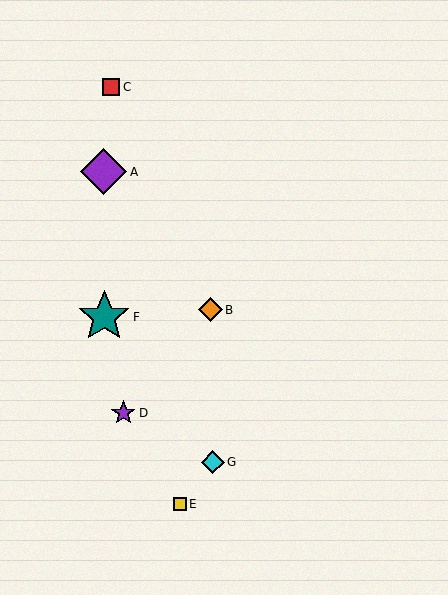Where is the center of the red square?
The center of the red square is at (111, 87).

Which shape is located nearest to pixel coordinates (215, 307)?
The orange diamond (labeled B) at (210, 310) is nearest to that location.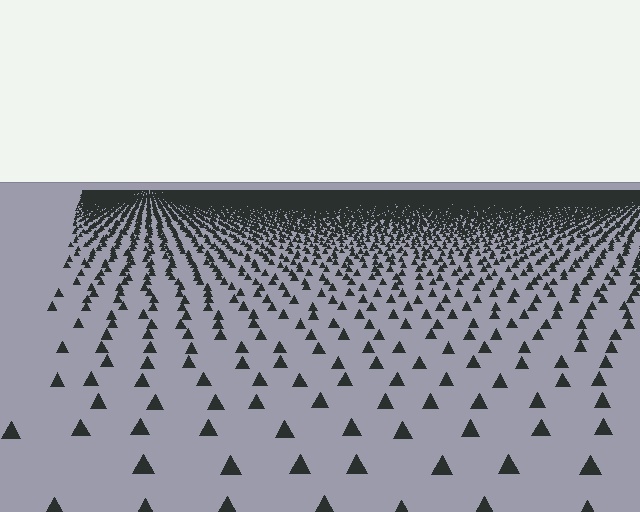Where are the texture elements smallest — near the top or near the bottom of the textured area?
Near the top.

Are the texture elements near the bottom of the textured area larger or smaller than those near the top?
Larger. Near the bottom, elements are closer to the viewer and appear at a bigger on-screen size.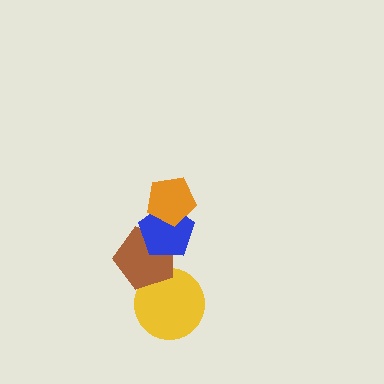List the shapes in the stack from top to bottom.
From top to bottom: the orange pentagon, the blue pentagon, the brown pentagon, the yellow circle.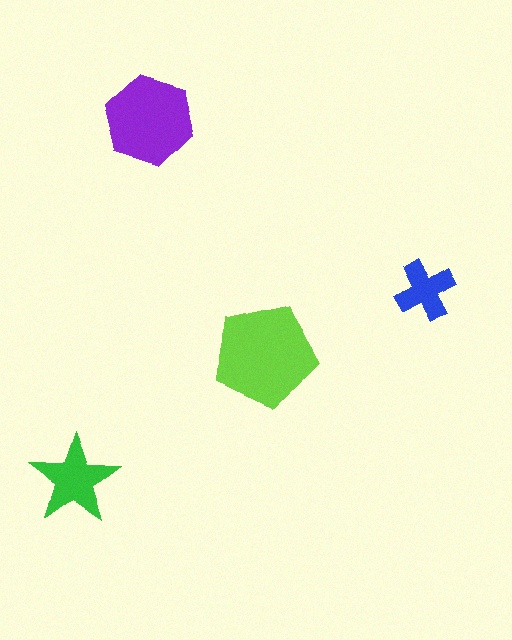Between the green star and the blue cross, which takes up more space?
The green star.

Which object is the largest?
The lime pentagon.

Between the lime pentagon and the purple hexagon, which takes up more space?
The lime pentagon.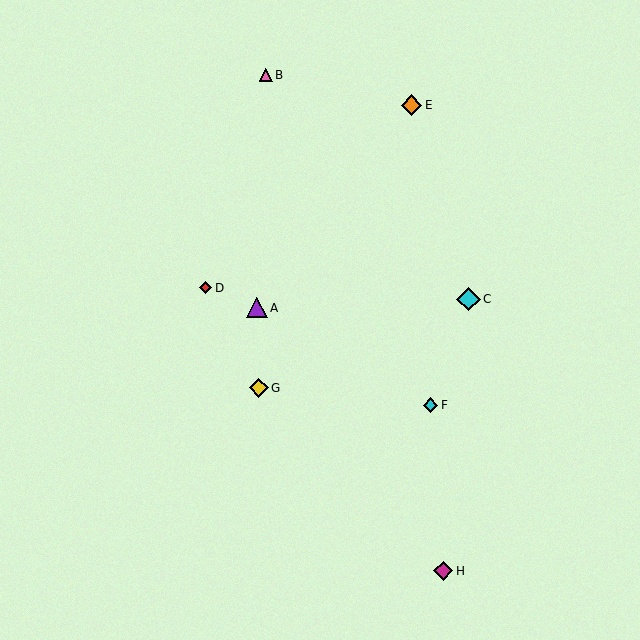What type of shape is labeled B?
Shape B is a pink triangle.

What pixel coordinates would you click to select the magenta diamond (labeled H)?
Click at (443, 571) to select the magenta diamond H.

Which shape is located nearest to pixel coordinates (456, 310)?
The cyan diamond (labeled C) at (469, 299) is nearest to that location.